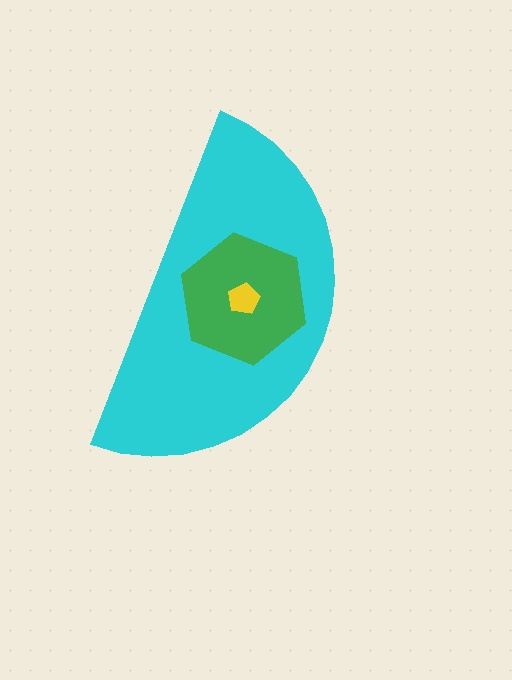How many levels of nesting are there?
3.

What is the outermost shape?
The cyan semicircle.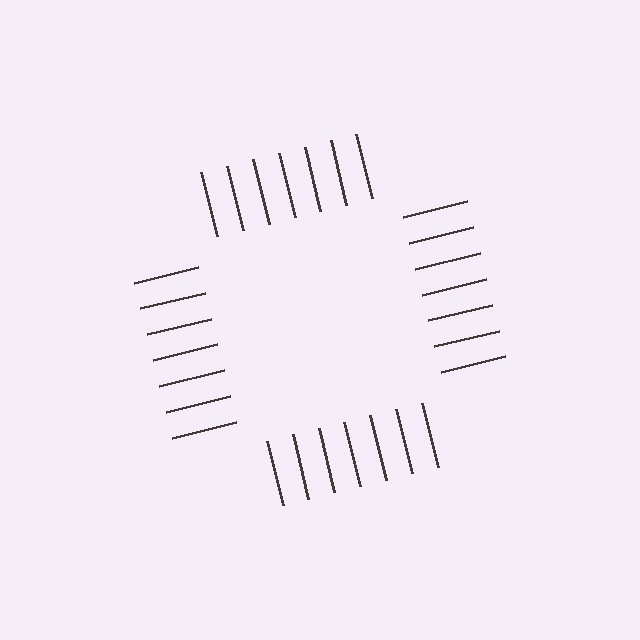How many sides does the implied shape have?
4 sides — the line-ends trace a square.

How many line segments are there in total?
28 — 7 along each of the 4 edges.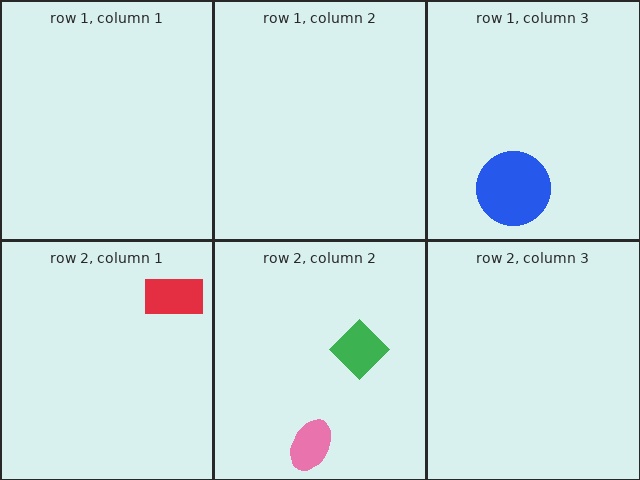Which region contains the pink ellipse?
The row 2, column 2 region.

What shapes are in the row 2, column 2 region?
The green diamond, the pink ellipse.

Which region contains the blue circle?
The row 1, column 3 region.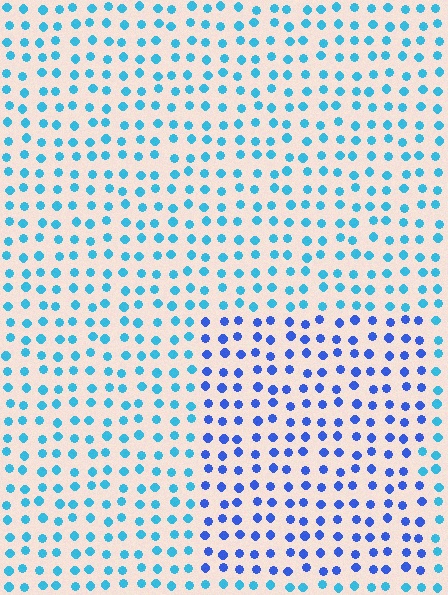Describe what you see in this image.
The image is filled with small cyan elements in a uniform arrangement. A rectangle-shaped region is visible where the elements are tinted to a slightly different hue, forming a subtle color boundary.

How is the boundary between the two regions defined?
The boundary is defined purely by a slight shift in hue (about 34 degrees). Spacing, size, and orientation are identical on both sides.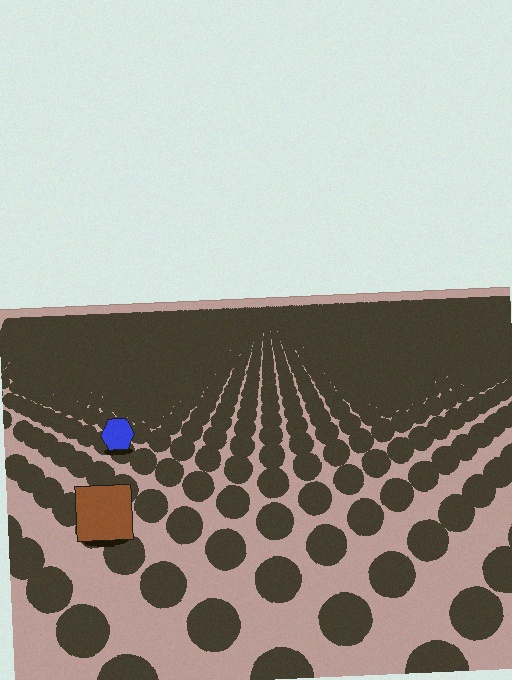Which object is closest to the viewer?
The brown square is closest. The texture marks near it are larger and more spread out.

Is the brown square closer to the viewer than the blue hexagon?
Yes. The brown square is closer — you can tell from the texture gradient: the ground texture is coarser near it.